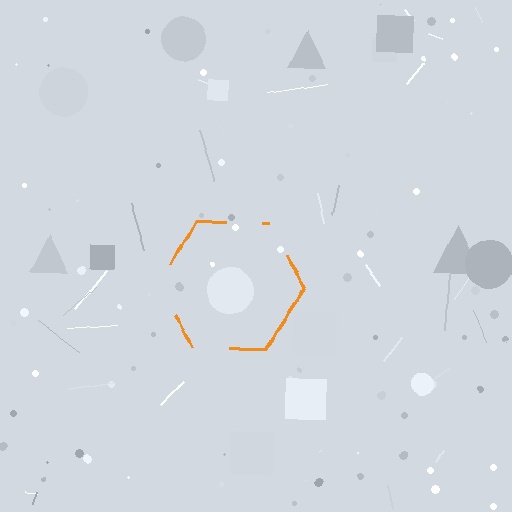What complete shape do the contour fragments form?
The contour fragments form a hexagon.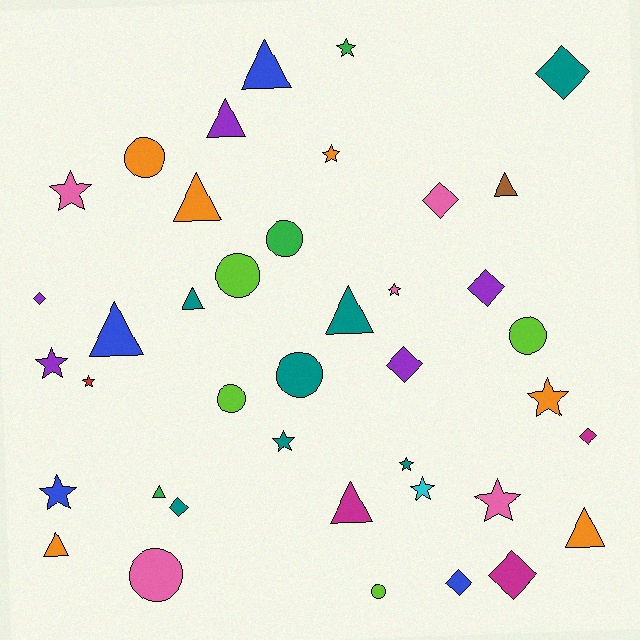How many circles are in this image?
There are 8 circles.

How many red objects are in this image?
There is 1 red object.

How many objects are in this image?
There are 40 objects.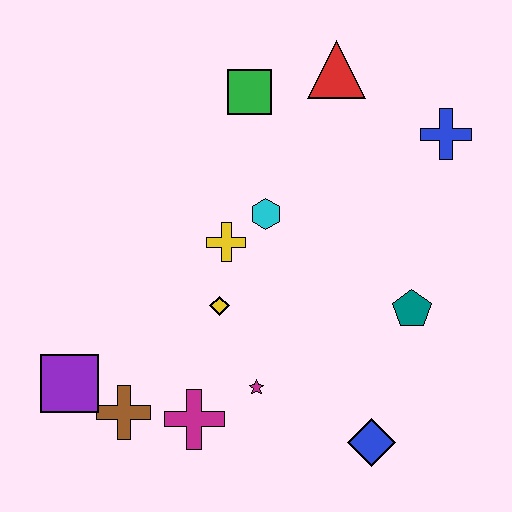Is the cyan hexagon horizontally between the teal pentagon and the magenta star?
Yes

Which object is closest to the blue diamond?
The magenta star is closest to the blue diamond.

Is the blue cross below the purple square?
No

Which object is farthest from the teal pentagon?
The purple square is farthest from the teal pentagon.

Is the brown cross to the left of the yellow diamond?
Yes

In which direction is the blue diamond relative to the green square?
The blue diamond is below the green square.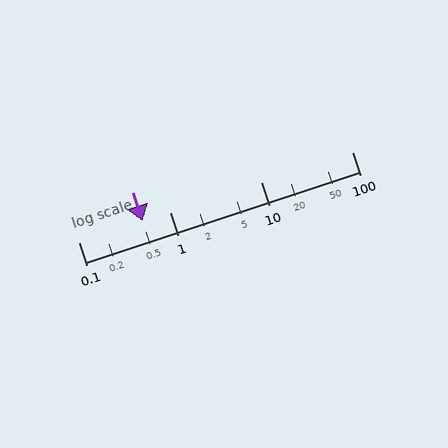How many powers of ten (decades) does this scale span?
The scale spans 3 decades, from 0.1 to 100.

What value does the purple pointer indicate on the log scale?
The pointer indicates approximately 0.5.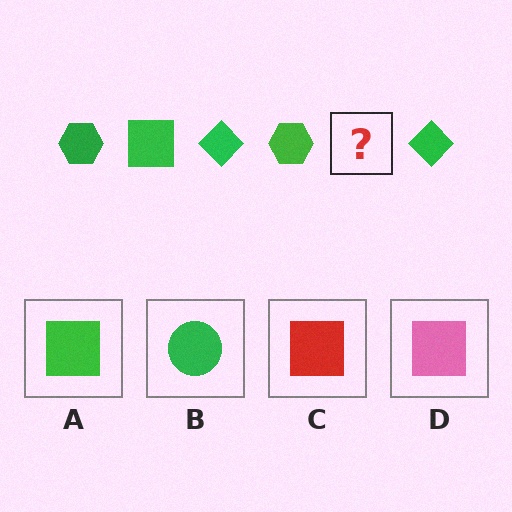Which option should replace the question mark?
Option A.